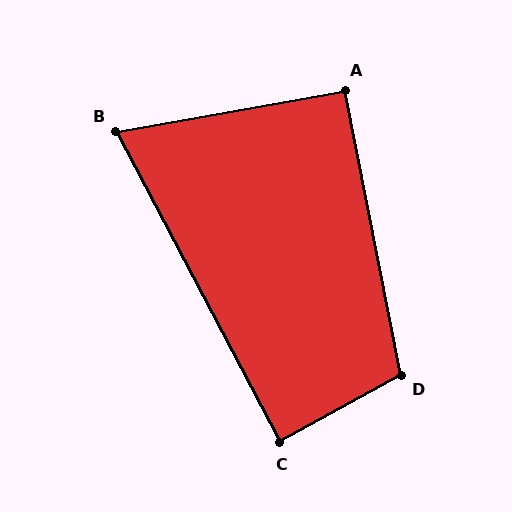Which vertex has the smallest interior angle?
B, at approximately 72 degrees.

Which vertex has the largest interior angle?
D, at approximately 108 degrees.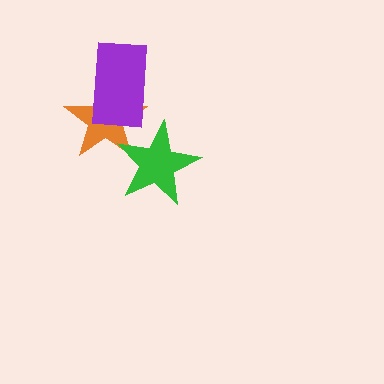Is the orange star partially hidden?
Yes, it is partially covered by another shape.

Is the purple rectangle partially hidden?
No, no other shape covers it.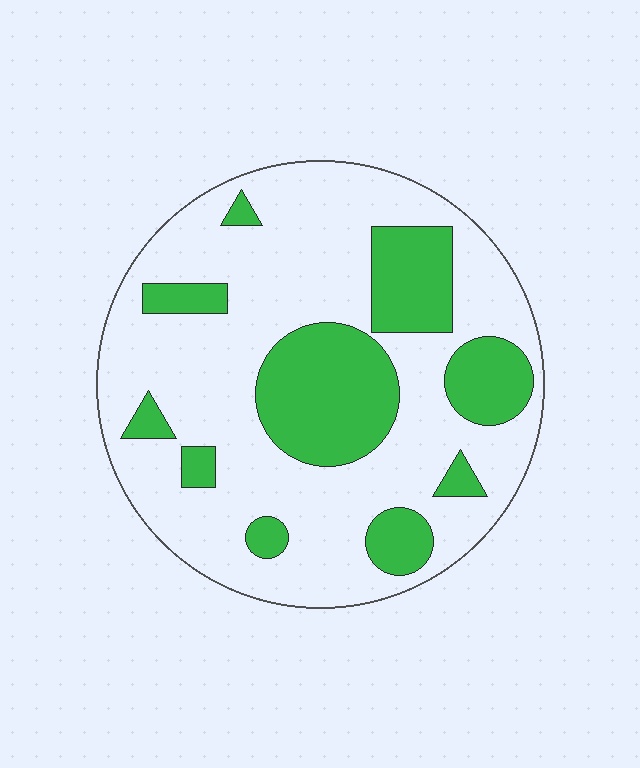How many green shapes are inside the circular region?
10.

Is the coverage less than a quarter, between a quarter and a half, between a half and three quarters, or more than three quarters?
Between a quarter and a half.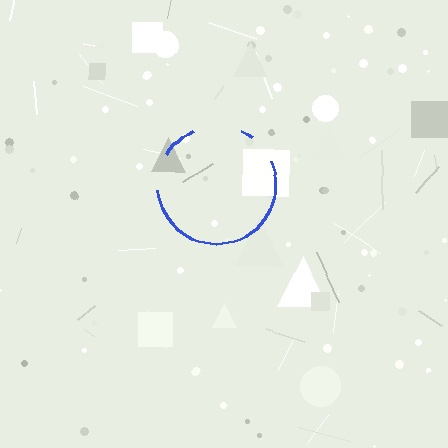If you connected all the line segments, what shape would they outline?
They would outline a circle.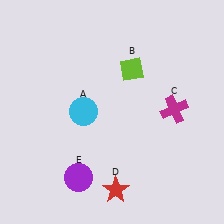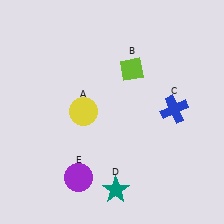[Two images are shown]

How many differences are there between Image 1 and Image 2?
There are 3 differences between the two images.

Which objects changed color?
A changed from cyan to yellow. C changed from magenta to blue. D changed from red to teal.